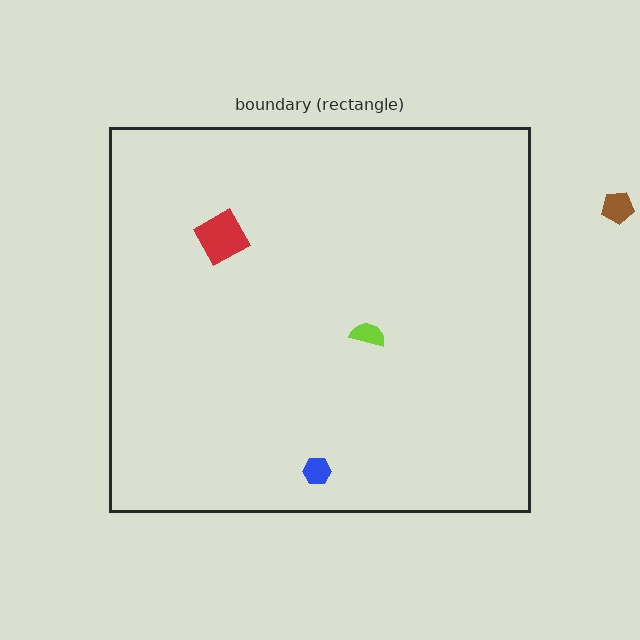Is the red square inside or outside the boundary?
Inside.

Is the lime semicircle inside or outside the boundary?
Inside.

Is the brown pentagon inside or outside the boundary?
Outside.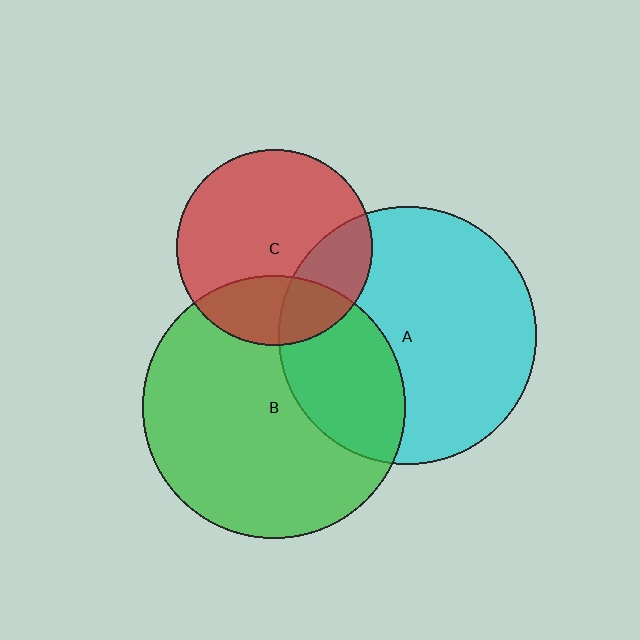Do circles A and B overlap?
Yes.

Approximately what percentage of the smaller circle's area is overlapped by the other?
Approximately 30%.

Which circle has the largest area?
Circle B (green).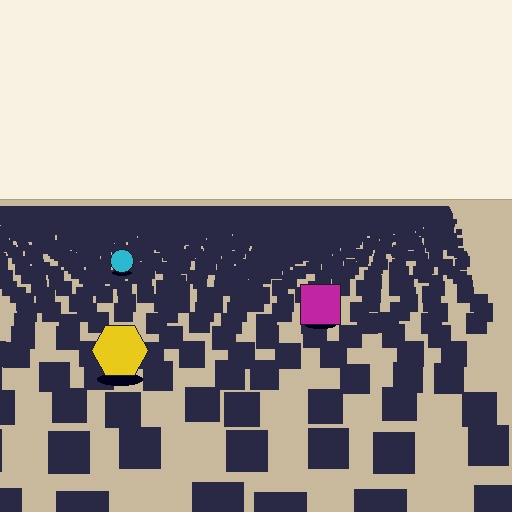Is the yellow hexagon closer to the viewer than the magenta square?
Yes. The yellow hexagon is closer — you can tell from the texture gradient: the ground texture is coarser near it.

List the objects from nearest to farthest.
From nearest to farthest: the yellow hexagon, the magenta square, the cyan circle.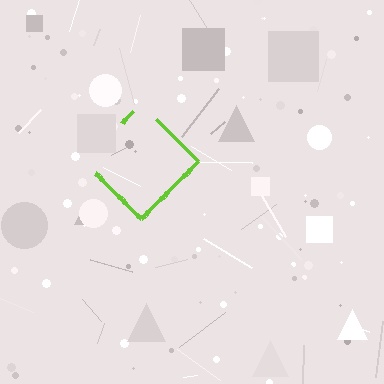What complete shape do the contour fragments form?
The contour fragments form a diamond.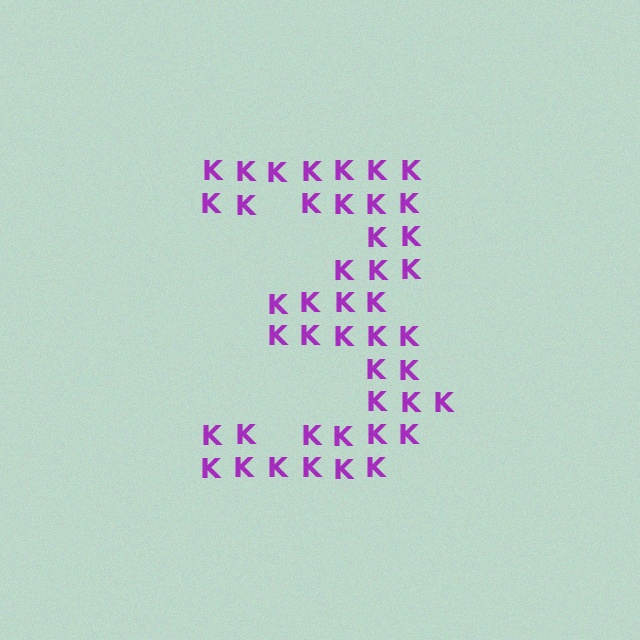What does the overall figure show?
The overall figure shows the digit 3.